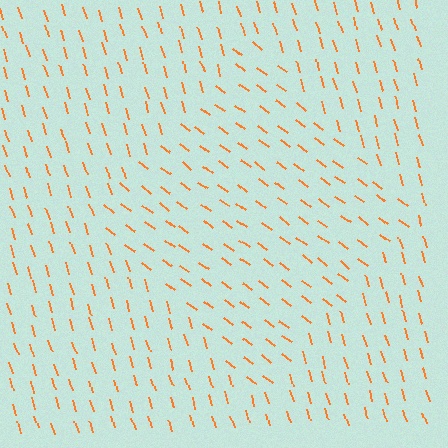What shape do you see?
I see a diamond.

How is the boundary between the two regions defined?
The boundary is defined purely by a change in line orientation (approximately 36 degrees difference). All lines are the same color and thickness.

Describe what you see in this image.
The image is filled with small orange line segments. A diamond region in the image has lines oriented differently from the surrounding lines, creating a visible texture boundary.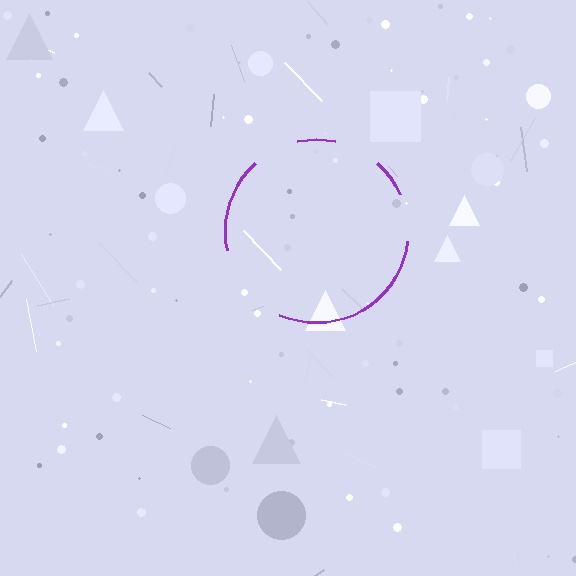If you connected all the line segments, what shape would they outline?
They would outline a circle.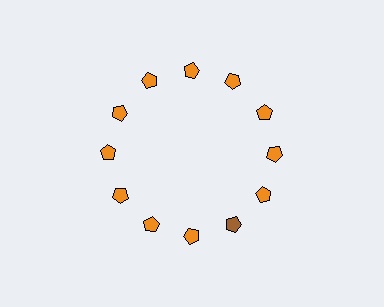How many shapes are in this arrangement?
There are 12 shapes arranged in a ring pattern.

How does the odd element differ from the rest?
It has a different color: brown instead of orange.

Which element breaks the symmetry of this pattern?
The brown pentagon at roughly the 5 o'clock position breaks the symmetry. All other shapes are orange pentagons.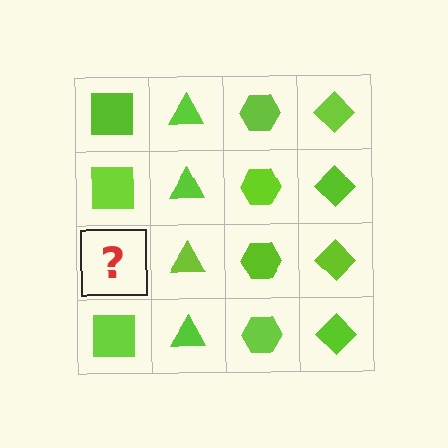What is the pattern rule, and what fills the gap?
The rule is that each column has a consistent shape. The gap should be filled with a lime square.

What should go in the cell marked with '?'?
The missing cell should contain a lime square.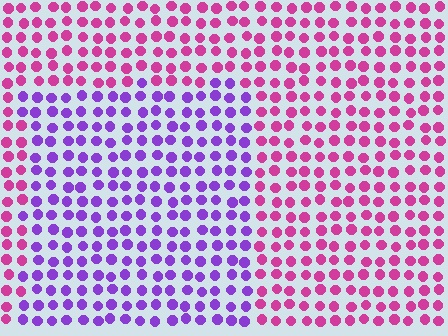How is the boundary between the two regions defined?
The boundary is defined purely by a slight shift in hue (about 50 degrees). Spacing, size, and orientation are identical on both sides.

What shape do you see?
I see a rectangle.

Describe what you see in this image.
The image is filled with small magenta elements in a uniform arrangement. A rectangle-shaped region is visible where the elements are tinted to a slightly different hue, forming a subtle color boundary.